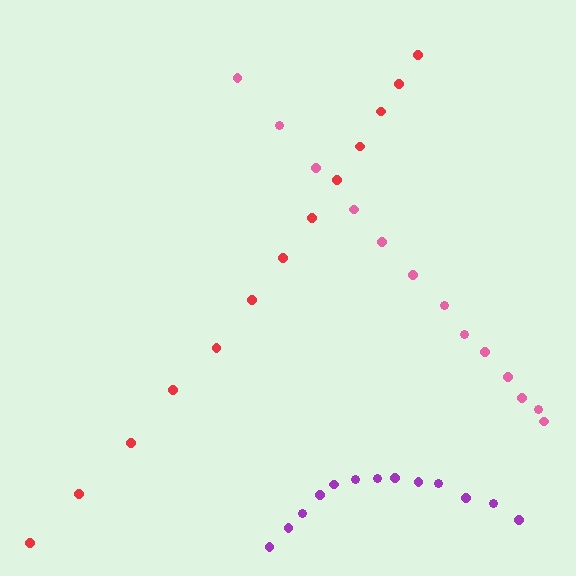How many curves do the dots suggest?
There are 3 distinct paths.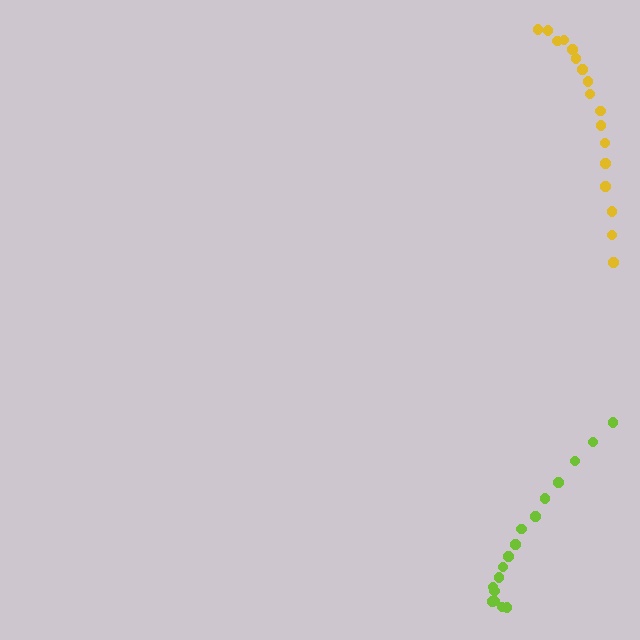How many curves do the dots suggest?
There are 2 distinct paths.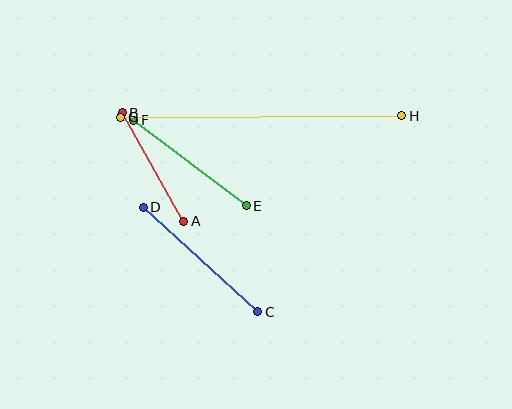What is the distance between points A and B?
The distance is approximately 125 pixels.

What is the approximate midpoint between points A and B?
The midpoint is at approximately (153, 167) pixels.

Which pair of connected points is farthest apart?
Points G and H are farthest apart.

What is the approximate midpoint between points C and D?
The midpoint is at approximately (200, 260) pixels.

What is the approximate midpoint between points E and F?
The midpoint is at approximately (190, 163) pixels.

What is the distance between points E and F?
The distance is approximately 141 pixels.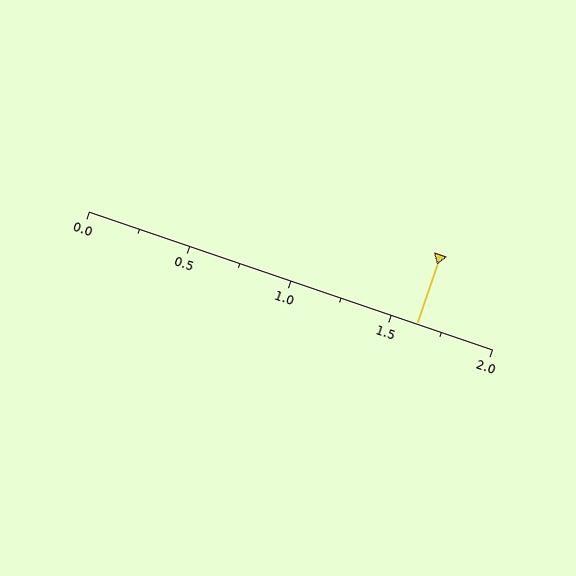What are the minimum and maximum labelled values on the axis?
The axis runs from 0.0 to 2.0.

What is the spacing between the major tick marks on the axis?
The major ticks are spaced 0.5 apart.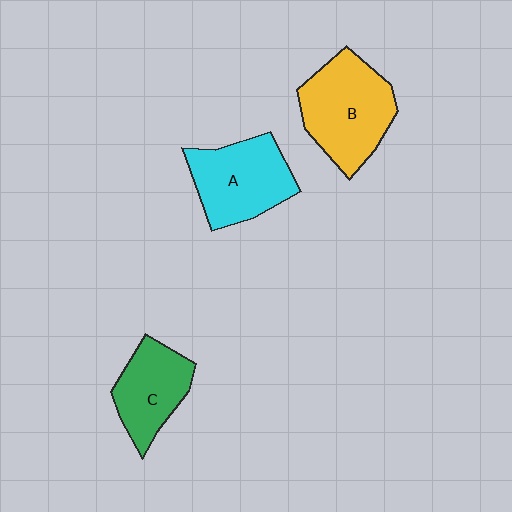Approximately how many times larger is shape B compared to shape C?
Approximately 1.4 times.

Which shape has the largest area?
Shape B (yellow).